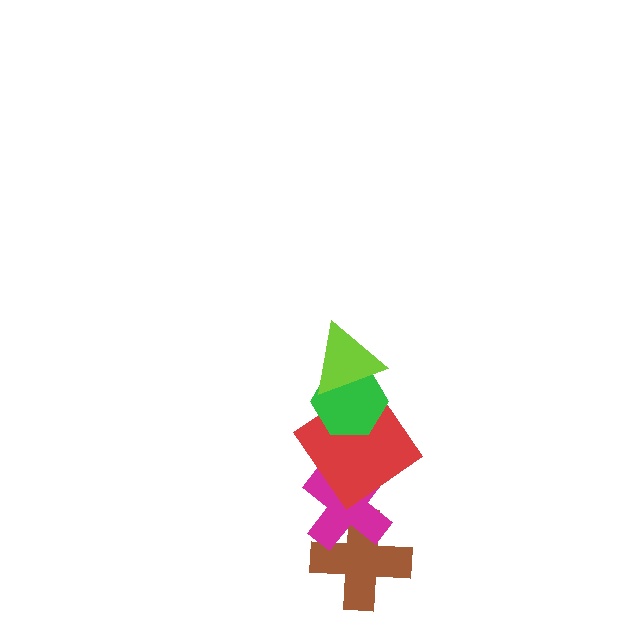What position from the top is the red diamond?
The red diamond is 3rd from the top.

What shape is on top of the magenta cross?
The red diamond is on top of the magenta cross.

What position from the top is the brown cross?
The brown cross is 5th from the top.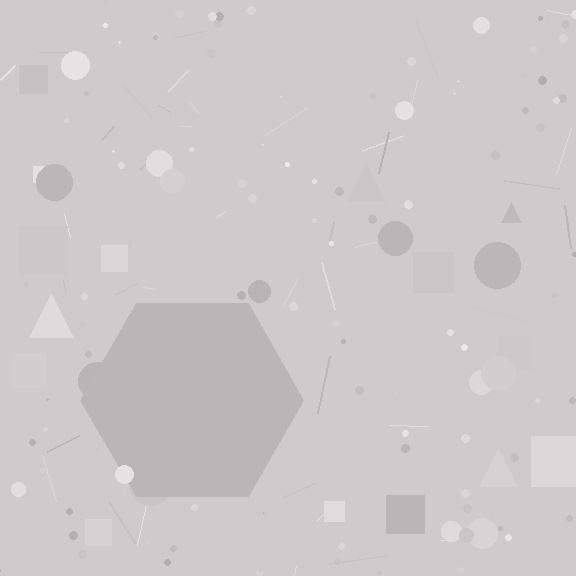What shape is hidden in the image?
A hexagon is hidden in the image.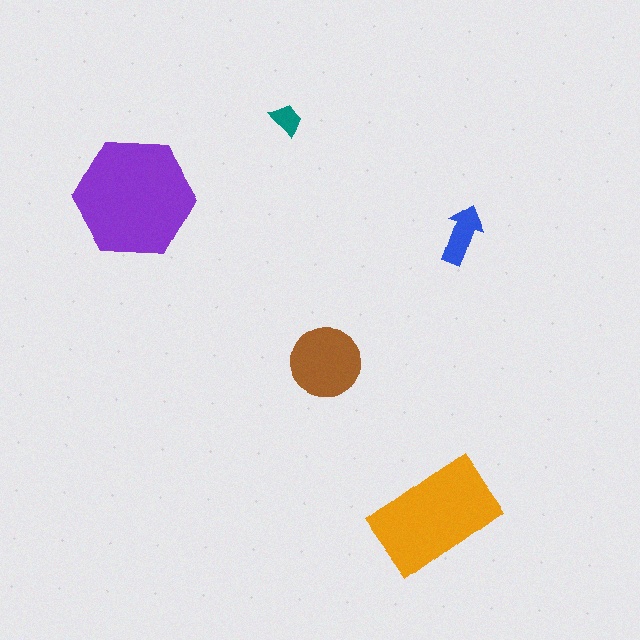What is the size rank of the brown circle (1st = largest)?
3rd.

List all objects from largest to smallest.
The purple hexagon, the orange rectangle, the brown circle, the blue arrow, the teal trapezoid.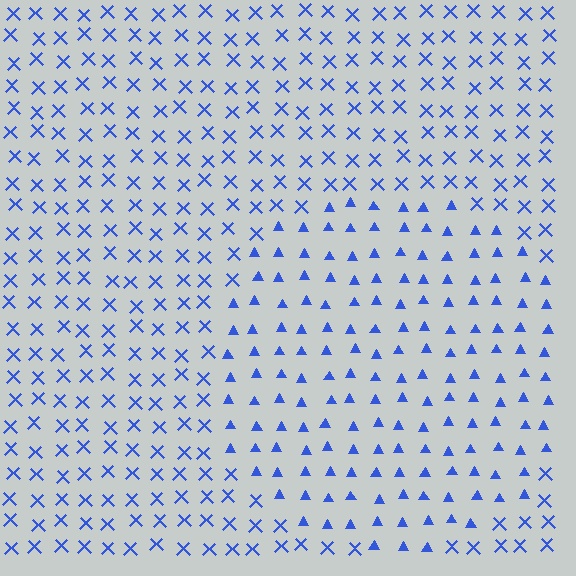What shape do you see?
I see a circle.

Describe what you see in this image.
The image is filled with small blue elements arranged in a uniform grid. A circle-shaped region contains triangles, while the surrounding area contains X marks. The boundary is defined purely by the change in element shape.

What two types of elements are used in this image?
The image uses triangles inside the circle region and X marks outside it.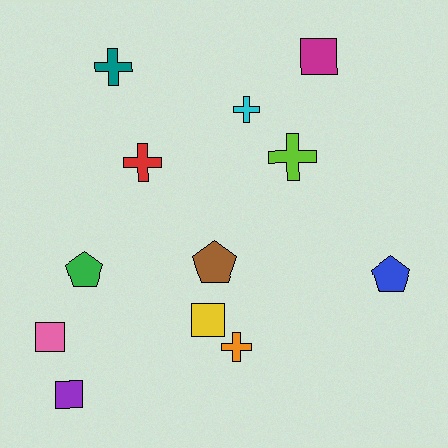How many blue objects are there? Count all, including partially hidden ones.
There is 1 blue object.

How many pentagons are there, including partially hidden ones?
There are 3 pentagons.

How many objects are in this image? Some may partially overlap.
There are 12 objects.